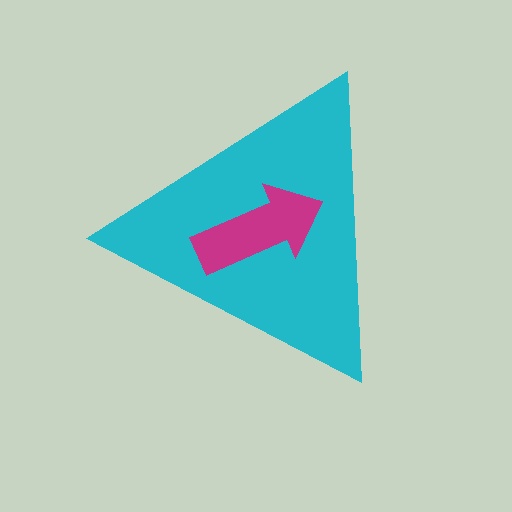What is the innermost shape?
The magenta arrow.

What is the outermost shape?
The cyan triangle.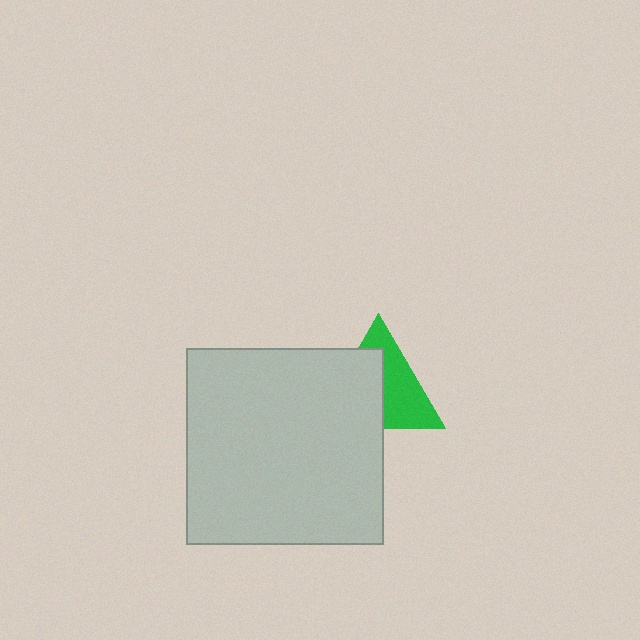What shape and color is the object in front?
The object in front is a light gray square.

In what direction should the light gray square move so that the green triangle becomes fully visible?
The light gray square should move toward the lower-left. That is the shortest direction to clear the overlap and leave the green triangle fully visible.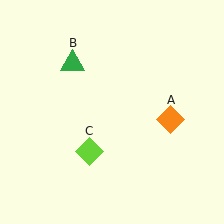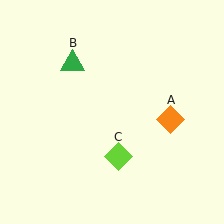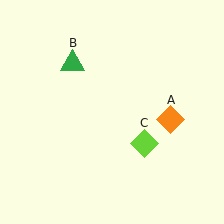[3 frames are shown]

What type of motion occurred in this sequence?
The lime diamond (object C) rotated counterclockwise around the center of the scene.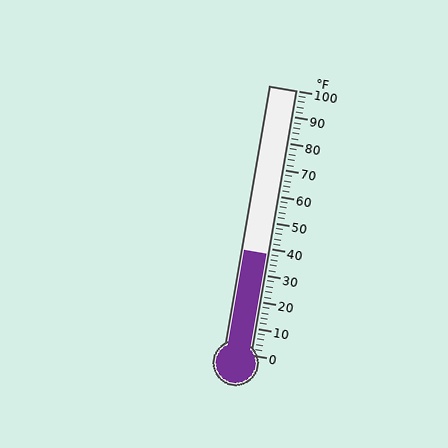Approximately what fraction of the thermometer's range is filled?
The thermometer is filled to approximately 40% of its range.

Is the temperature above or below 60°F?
The temperature is below 60°F.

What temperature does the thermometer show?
The thermometer shows approximately 38°F.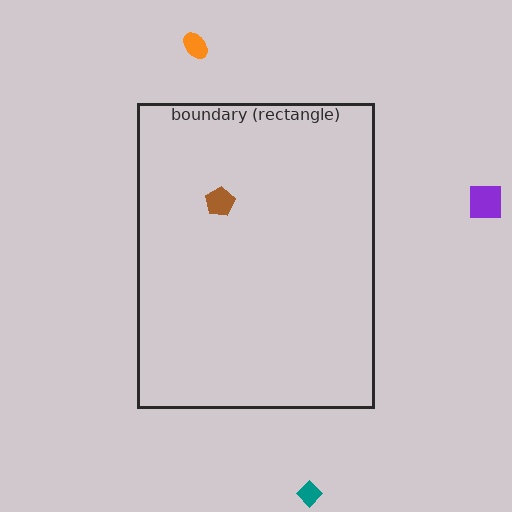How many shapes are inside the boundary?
1 inside, 3 outside.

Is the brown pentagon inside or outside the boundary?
Inside.